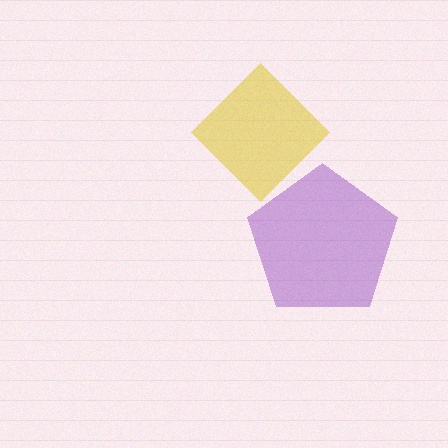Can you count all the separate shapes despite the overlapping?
Yes, there are 2 separate shapes.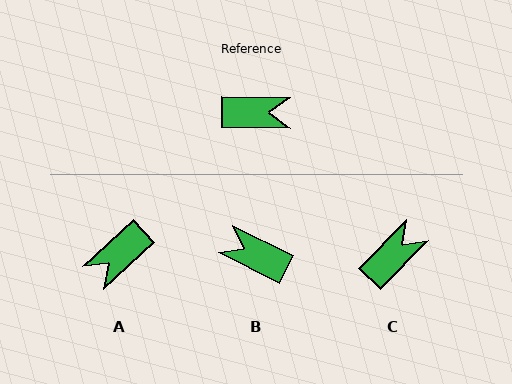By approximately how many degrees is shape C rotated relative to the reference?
Approximately 47 degrees counter-clockwise.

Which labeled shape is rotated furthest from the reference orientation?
B, about 154 degrees away.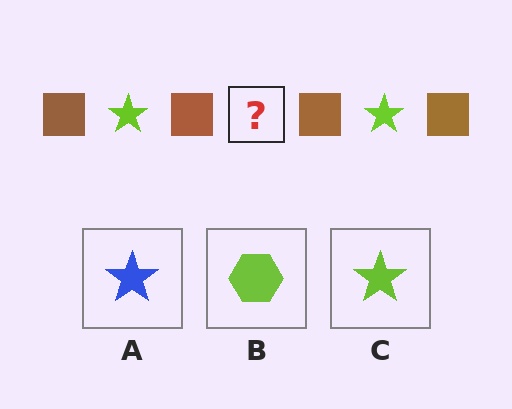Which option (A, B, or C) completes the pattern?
C.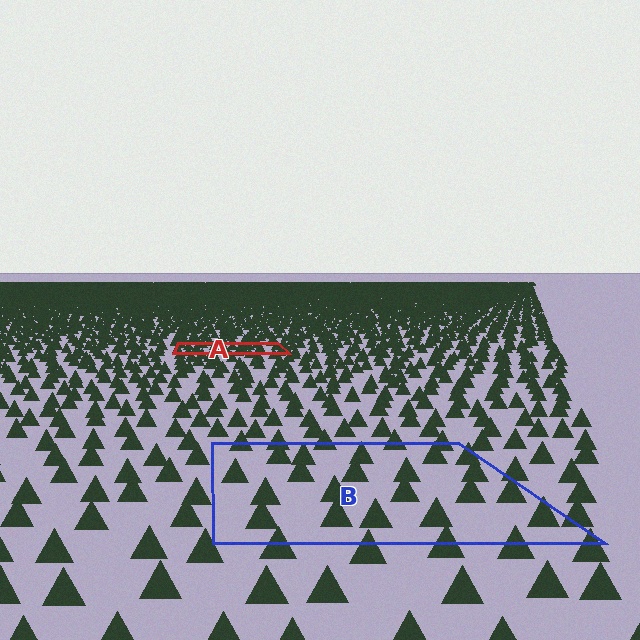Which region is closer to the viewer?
Region B is closer. The texture elements there are larger and more spread out.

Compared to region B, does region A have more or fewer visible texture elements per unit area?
Region A has more texture elements per unit area — they are packed more densely because it is farther away.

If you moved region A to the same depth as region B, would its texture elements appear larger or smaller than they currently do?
They would appear larger. At a closer depth, the same texture elements are projected at a bigger on-screen size.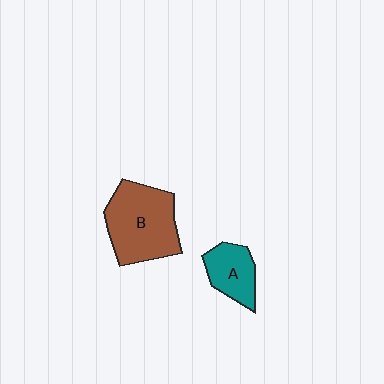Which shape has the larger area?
Shape B (brown).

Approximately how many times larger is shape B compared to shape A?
Approximately 2.0 times.